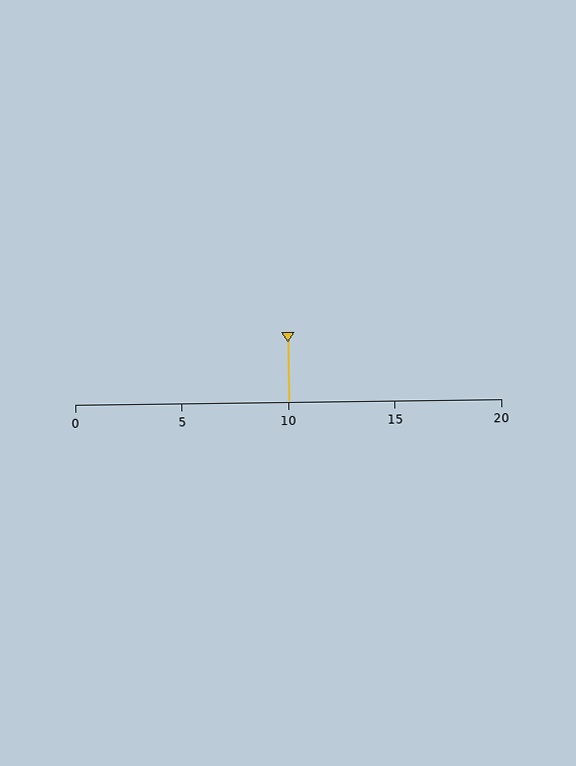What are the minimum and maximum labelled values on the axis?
The axis runs from 0 to 20.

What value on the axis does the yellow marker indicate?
The marker indicates approximately 10.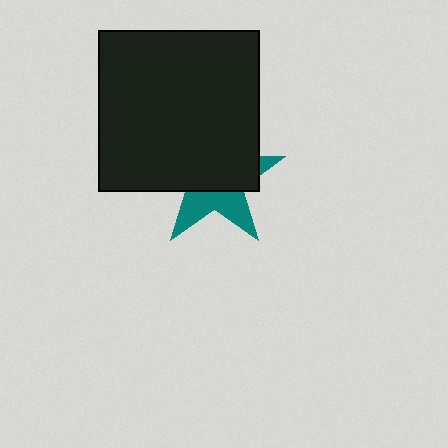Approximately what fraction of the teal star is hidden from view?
Roughly 62% of the teal star is hidden behind the black square.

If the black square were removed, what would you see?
You would see the complete teal star.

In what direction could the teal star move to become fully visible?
The teal star could move down. That would shift it out from behind the black square entirely.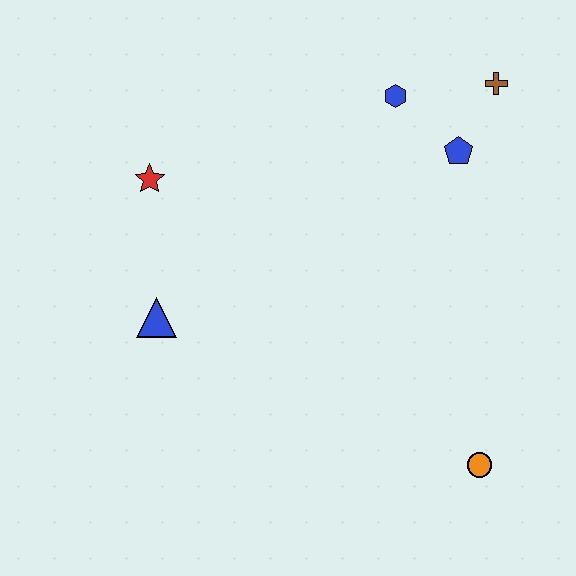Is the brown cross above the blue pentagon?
Yes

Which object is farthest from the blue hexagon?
The orange circle is farthest from the blue hexagon.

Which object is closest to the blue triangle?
The red star is closest to the blue triangle.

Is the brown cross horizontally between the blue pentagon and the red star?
No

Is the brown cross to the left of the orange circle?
No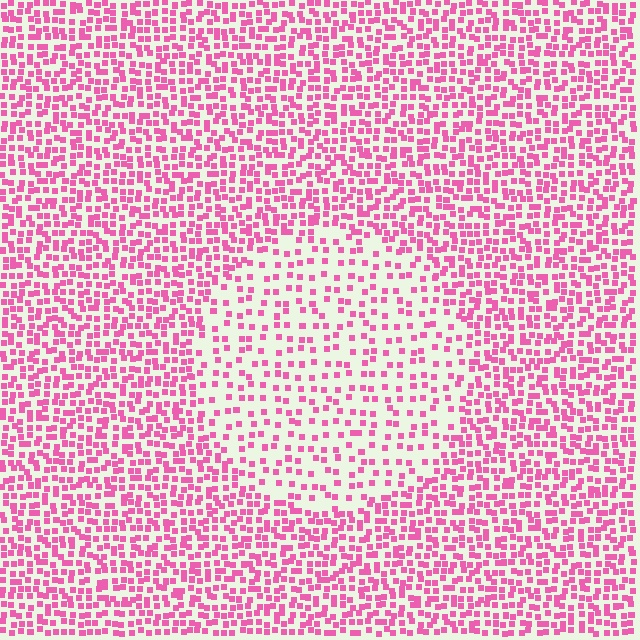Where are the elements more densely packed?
The elements are more densely packed outside the circle boundary.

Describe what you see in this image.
The image contains small pink elements arranged at two different densities. A circle-shaped region is visible where the elements are less densely packed than the surrounding area.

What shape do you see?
I see a circle.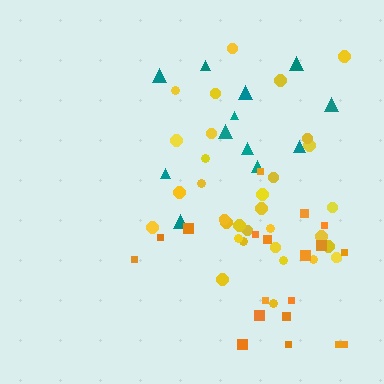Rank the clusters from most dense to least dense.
yellow, teal, orange.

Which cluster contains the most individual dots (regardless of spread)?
Yellow (32).